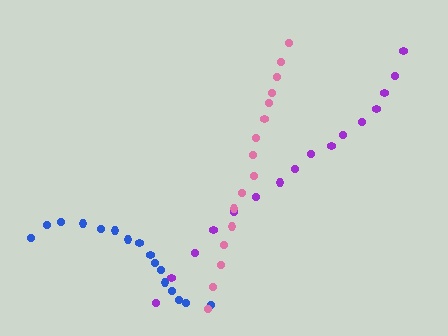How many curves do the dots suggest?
There are 3 distinct paths.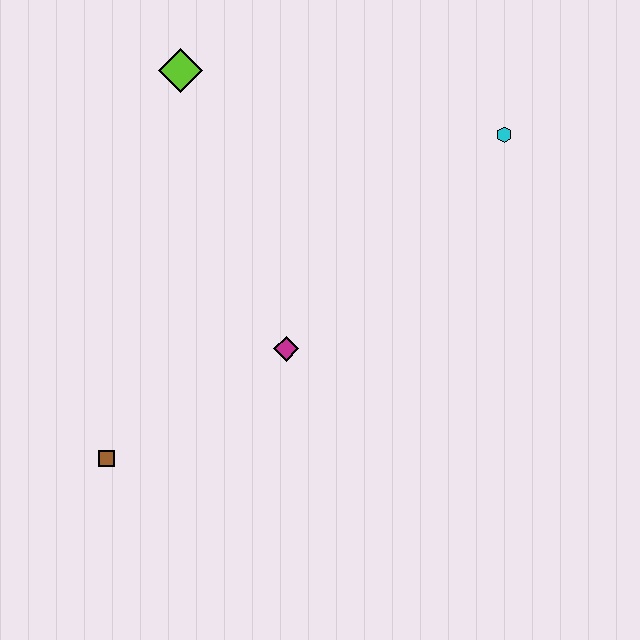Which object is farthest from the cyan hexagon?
The brown square is farthest from the cyan hexagon.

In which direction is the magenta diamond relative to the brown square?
The magenta diamond is to the right of the brown square.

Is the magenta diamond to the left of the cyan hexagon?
Yes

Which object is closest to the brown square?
The magenta diamond is closest to the brown square.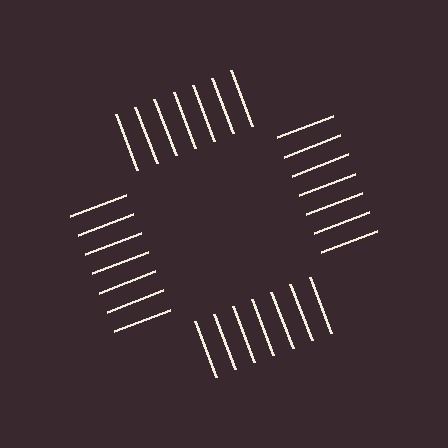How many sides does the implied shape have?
4 sides — the line-ends trace a square.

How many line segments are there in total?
28 — 7 along each of the 4 edges.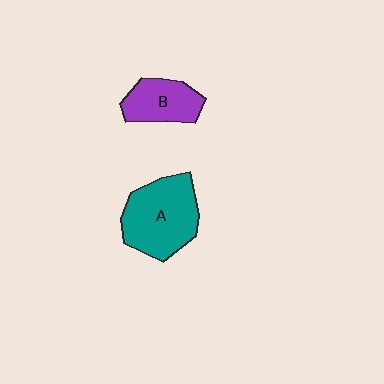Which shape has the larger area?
Shape A (teal).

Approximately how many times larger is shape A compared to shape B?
Approximately 1.7 times.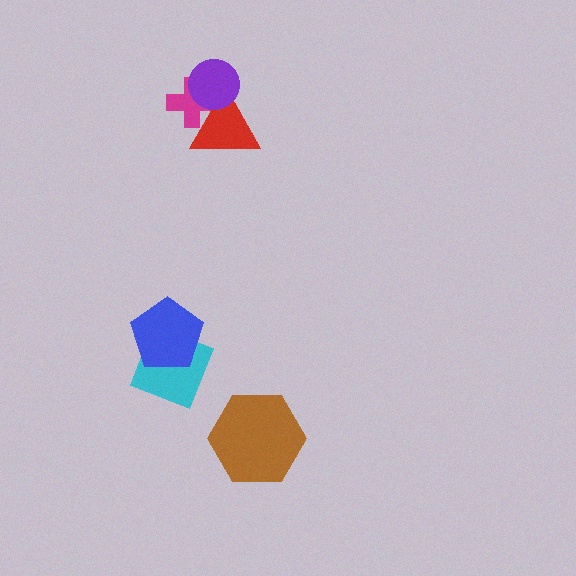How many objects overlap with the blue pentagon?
1 object overlaps with the blue pentagon.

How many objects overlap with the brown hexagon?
0 objects overlap with the brown hexagon.